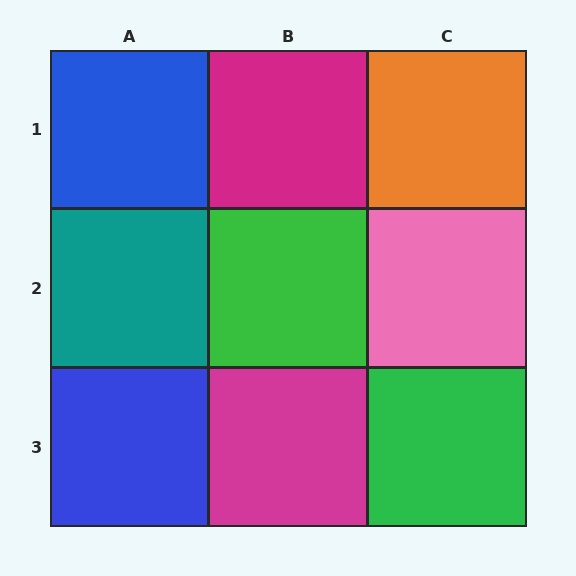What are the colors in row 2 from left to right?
Teal, green, pink.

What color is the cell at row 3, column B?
Magenta.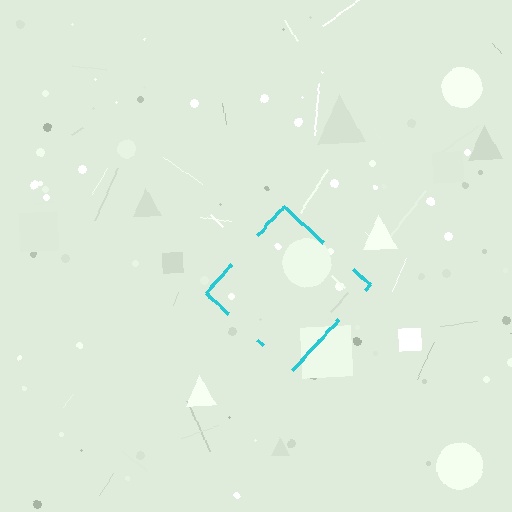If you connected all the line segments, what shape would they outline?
They would outline a diamond.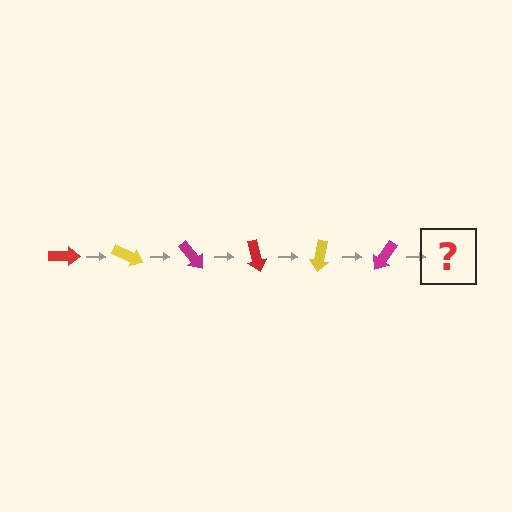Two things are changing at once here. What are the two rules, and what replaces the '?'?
The two rules are that it rotates 25 degrees each step and the color cycles through red, yellow, and magenta. The '?' should be a red arrow, rotated 150 degrees from the start.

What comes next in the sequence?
The next element should be a red arrow, rotated 150 degrees from the start.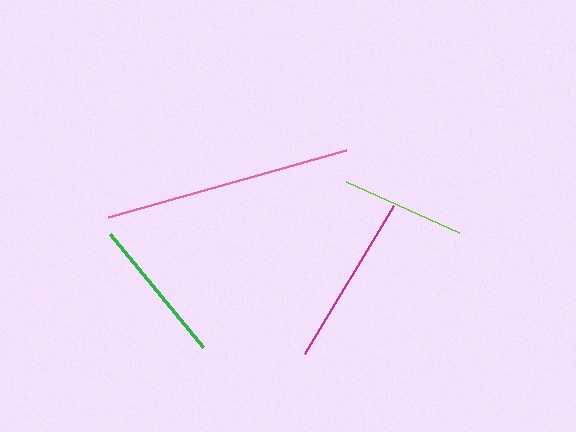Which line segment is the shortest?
The lime line is the shortest at approximately 124 pixels.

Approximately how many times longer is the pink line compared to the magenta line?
The pink line is approximately 1.4 times the length of the magenta line.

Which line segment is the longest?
The pink line is the longest at approximately 247 pixels.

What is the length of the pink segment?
The pink segment is approximately 247 pixels long.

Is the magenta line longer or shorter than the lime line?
The magenta line is longer than the lime line.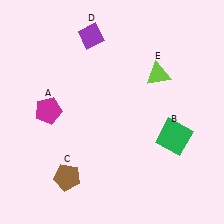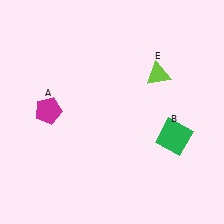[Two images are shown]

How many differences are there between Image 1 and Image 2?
There are 2 differences between the two images.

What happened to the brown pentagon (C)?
The brown pentagon (C) was removed in Image 2. It was in the bottom-left area of Image 1.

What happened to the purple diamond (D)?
The purple diamond (D) was removed in Image 2. It was in the top-left area of Image 1.